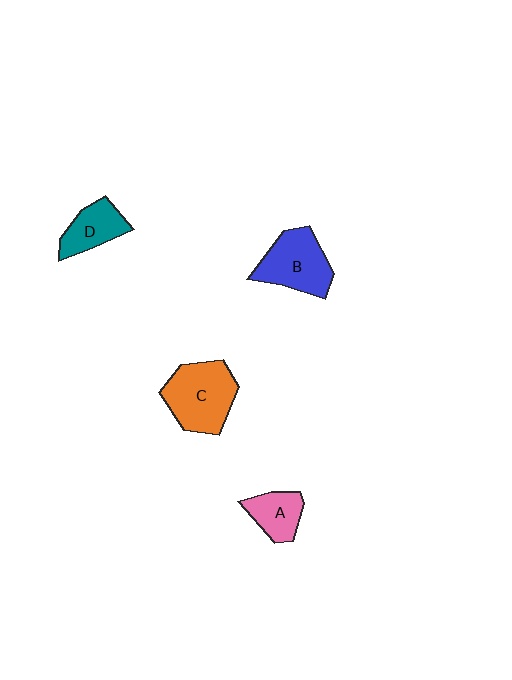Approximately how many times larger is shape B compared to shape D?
Approximately 1.5 times.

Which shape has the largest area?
Shape C (orange).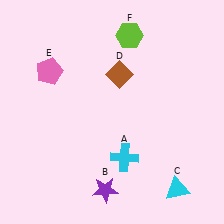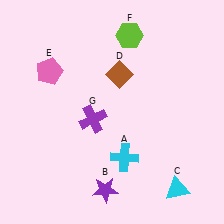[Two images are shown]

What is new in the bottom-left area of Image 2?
A purple cross (G) was added in the bottom-left area of Image 2.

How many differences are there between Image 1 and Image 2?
There is 1 difference between the two images.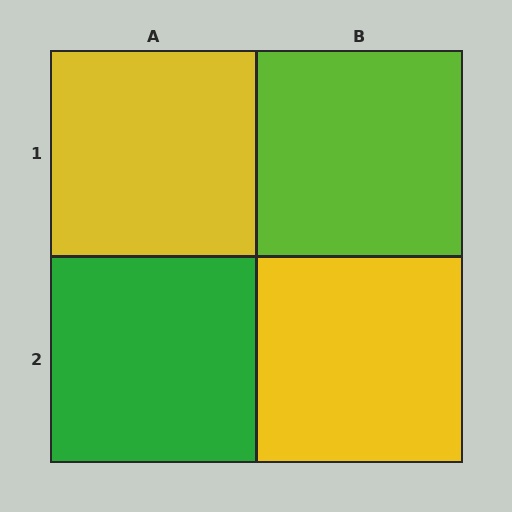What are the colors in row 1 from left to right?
Yellow, lime.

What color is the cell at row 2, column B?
Yellow.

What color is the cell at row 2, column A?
Green.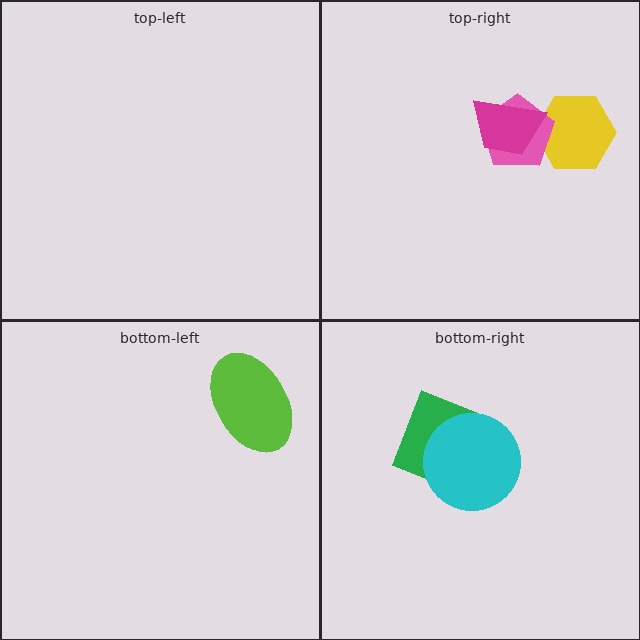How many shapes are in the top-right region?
3.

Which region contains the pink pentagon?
The top-right region.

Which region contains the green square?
The bottom-right region.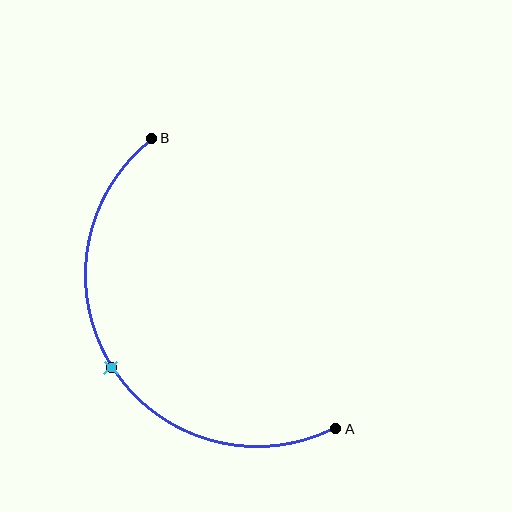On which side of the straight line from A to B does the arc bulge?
The arc bulges to the left of the straight line connecting A and B.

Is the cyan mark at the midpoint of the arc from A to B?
Yes. The cyan mark lies on the arc at equal arc-length from both A and B — it is the arc midpoint.